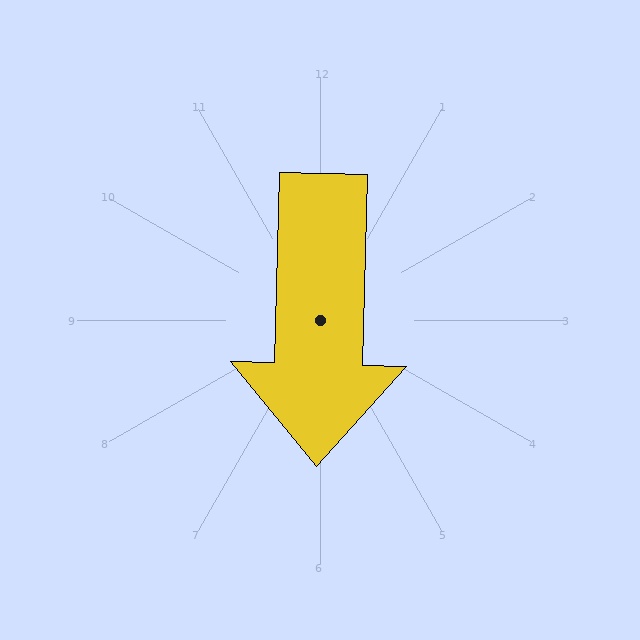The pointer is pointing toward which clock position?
Roughly 6 o'clock.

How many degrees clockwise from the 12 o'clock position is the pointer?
Approximately 181 degrees.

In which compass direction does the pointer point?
South.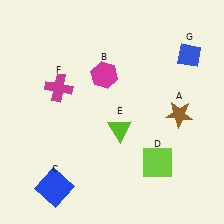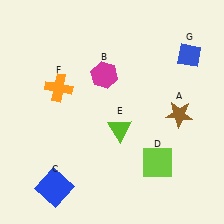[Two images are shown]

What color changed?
The cross (F) changed from magenta in Image 1 to orange in Image 2.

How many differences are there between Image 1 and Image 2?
There is 1 difference between the two images.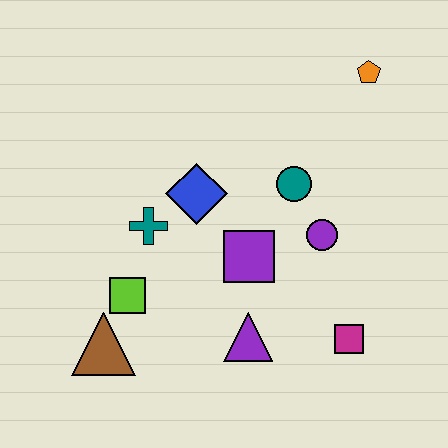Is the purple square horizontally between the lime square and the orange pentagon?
Yes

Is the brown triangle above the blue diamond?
No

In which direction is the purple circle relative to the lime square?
The purple circle is to the right of the lime square.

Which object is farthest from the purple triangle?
The orange pentagon is farthest from the purple triangle.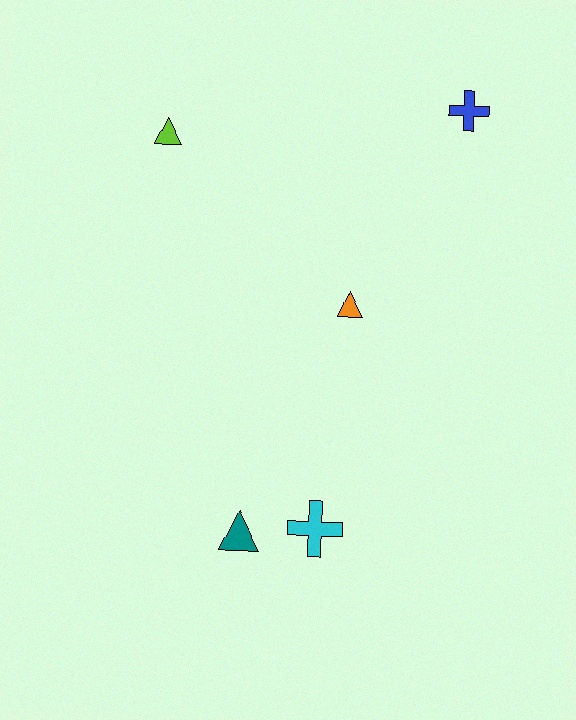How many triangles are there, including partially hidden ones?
There are 3 triangles.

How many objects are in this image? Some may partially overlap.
There are 5 objects.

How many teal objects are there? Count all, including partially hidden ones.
There is 1 teal object.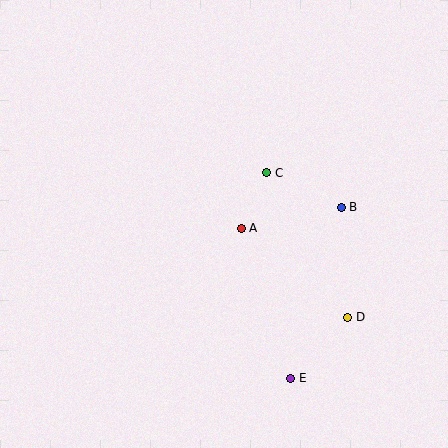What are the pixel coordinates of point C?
Point C is at (267, 173).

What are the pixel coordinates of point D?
Point D is at (348, 317).